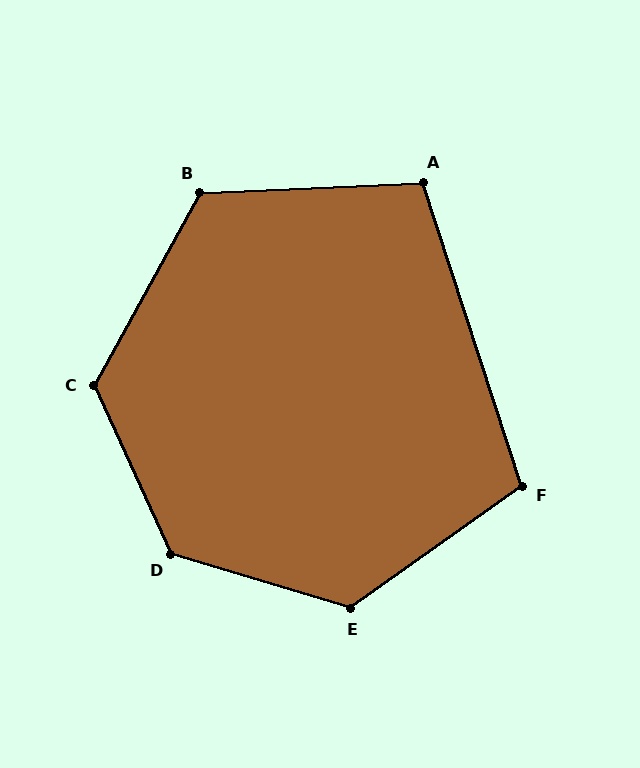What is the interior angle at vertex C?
Approximately 127 degrees (obtuse).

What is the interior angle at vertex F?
Approximately 107 degrees (obtuse).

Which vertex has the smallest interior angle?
A, at approximately 105 degrees.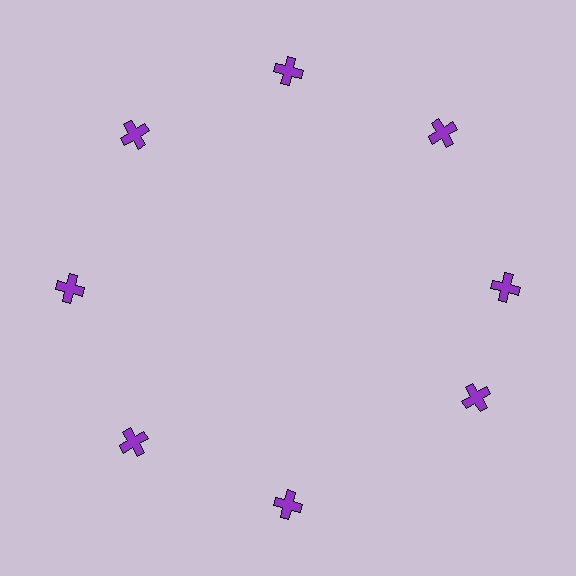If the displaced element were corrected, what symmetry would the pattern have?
It would have 8-fold rotational symmetry — the pattern would map onto itself every 45 degrees.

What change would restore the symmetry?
The symmetry would be restored by rotating it back into even spacing with its neighbors so that all 8 crosses sit at equal angles and equal distance from the center.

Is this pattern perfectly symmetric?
No. The 8 purple crosses are arranged in a ring, but one element near the 4 o'clock position is rotated out of alignment along the ring, breaking the 8-fold rotational symmetry.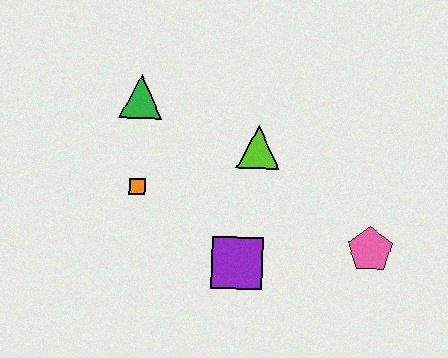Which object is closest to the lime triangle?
The purple square is closest to the lime triangle.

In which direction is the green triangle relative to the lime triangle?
The green triangle is to the left of the lime triangle.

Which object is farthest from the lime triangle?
The pink pentagon is farthest from the lime triangle.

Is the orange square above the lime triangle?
No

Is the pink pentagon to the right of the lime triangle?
Yes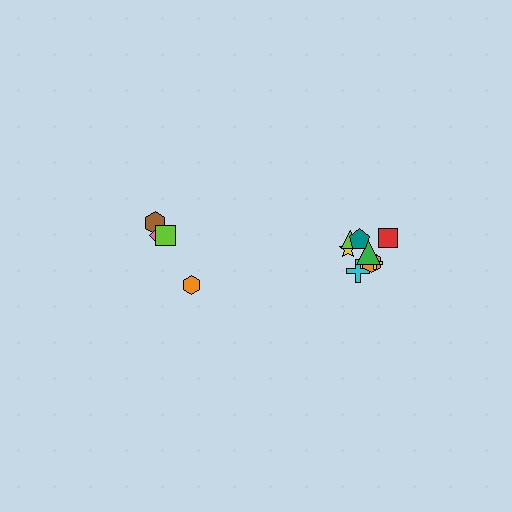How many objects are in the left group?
There are 4 objects.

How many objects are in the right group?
There are 8 objects.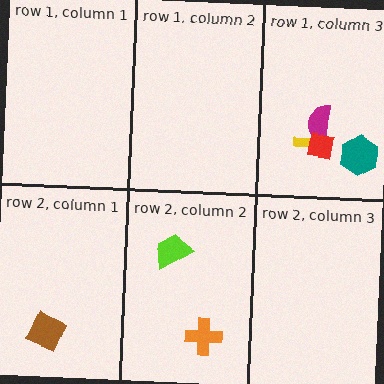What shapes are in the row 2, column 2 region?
The orange cross, the lime trapezoid.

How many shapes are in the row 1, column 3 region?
4.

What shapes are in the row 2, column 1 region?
The brown square.